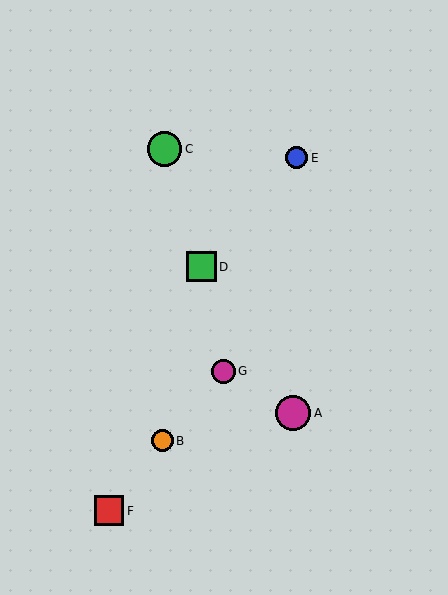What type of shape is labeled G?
Shape G is a magenta circle.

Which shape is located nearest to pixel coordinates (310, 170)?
The blue circle (labeled E) at (297, 158) is nearest to that location.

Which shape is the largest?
The magenta circle (labeled A) is the largest.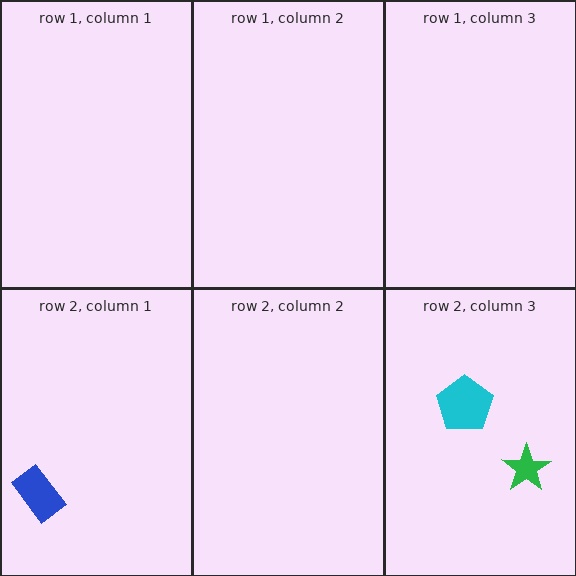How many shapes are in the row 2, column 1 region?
1.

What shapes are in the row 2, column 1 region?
The blue rectangle.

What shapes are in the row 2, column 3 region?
The cyan pentagon, the green star.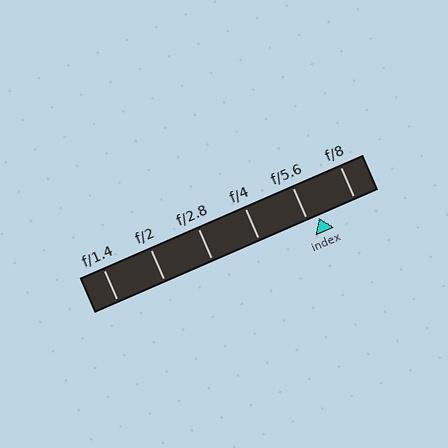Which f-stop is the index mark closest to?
The index mark is closest to f/5.6.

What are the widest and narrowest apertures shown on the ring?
The widest aperture shown is f/1.4 and the narrowest is f/8.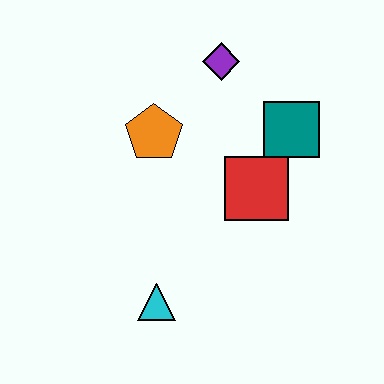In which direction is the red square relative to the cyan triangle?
The red square is above the cyan triangle.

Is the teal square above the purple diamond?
No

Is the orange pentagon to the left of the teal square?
Yes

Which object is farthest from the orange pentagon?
The cyan triangle is farthest from the orange pentagon.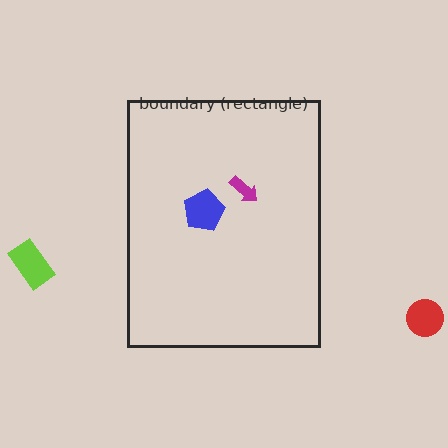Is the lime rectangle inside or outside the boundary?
Outside.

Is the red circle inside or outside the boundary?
Outside.